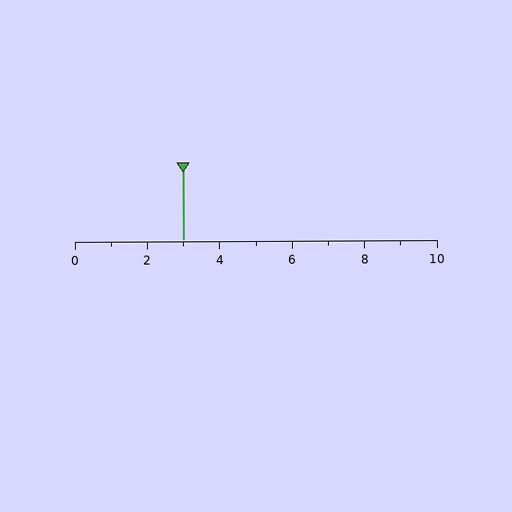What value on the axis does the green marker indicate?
The marker indicates approximately 3.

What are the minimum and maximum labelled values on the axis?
The axis runs from 0 to 10.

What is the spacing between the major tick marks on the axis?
The major ticks are spaced 2 apart.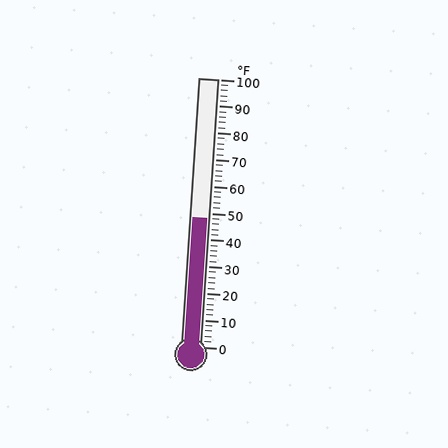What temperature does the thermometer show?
The thermometer shows approximately 48°F.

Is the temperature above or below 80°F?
The temperature is below 80°F.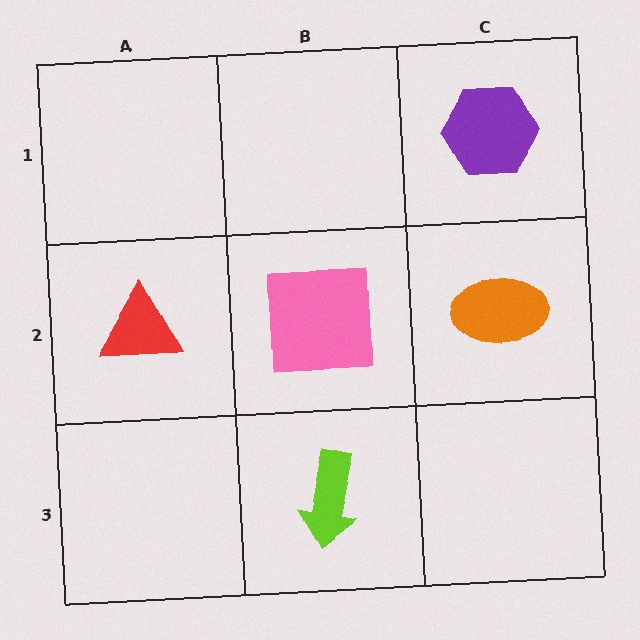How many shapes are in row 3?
1 shape.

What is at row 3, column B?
A lime arrow.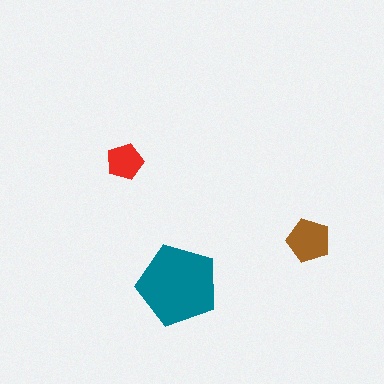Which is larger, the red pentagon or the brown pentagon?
The brown one.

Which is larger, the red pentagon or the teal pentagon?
The teal one.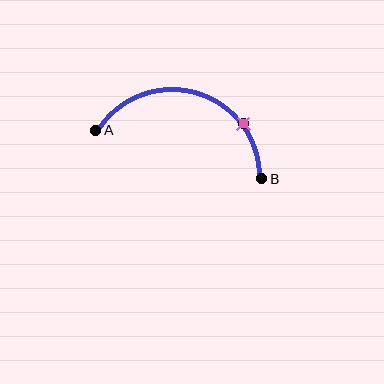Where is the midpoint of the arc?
The arc midpoint is the point on the curve farthest from the straight line joining A and B. It sits above that line.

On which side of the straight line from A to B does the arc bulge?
The arc bulges above the straight line connecting A and B.